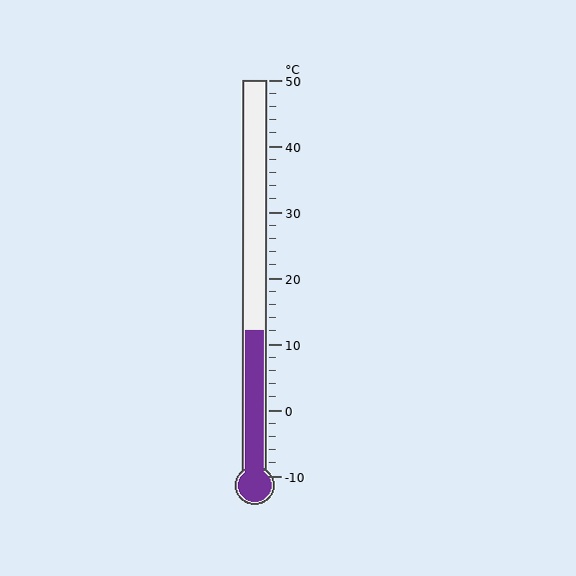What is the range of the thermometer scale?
The thermometer scale ranges from -10°C to 50°C.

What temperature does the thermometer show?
The thermometer shows approximately 12°C.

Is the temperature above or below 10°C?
The temperature is above 10°C.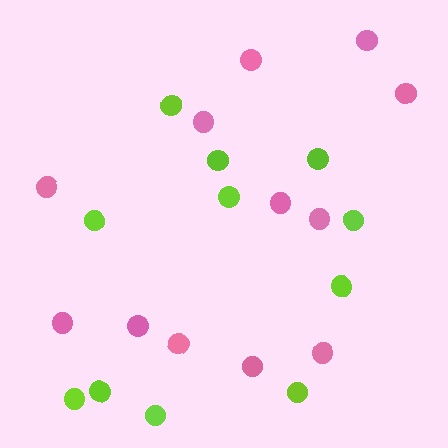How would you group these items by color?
There are 2 groups: one group of pink circles (12) and one group of lime circles (11).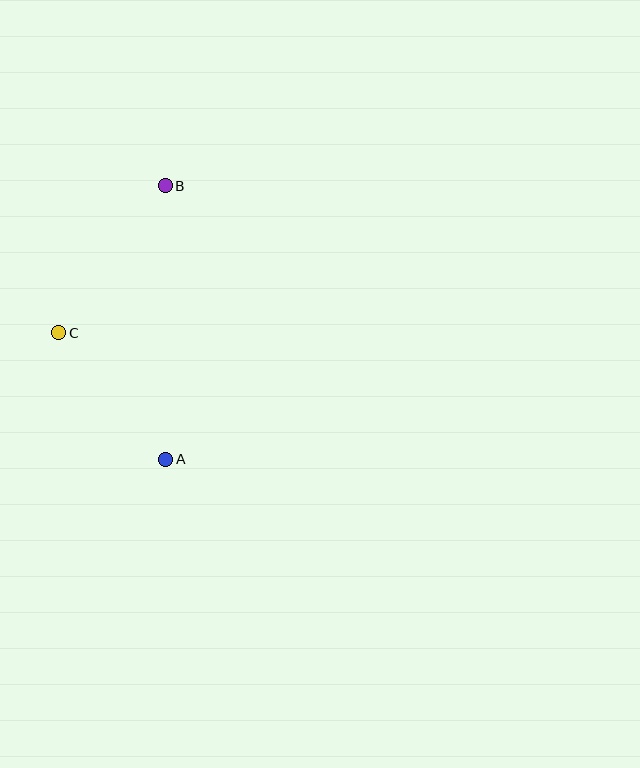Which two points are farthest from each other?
Points A and B are farthest from each other.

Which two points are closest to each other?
Points A and C are closest to each other.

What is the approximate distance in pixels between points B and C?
The distance between B and C is approximately 182 pixels.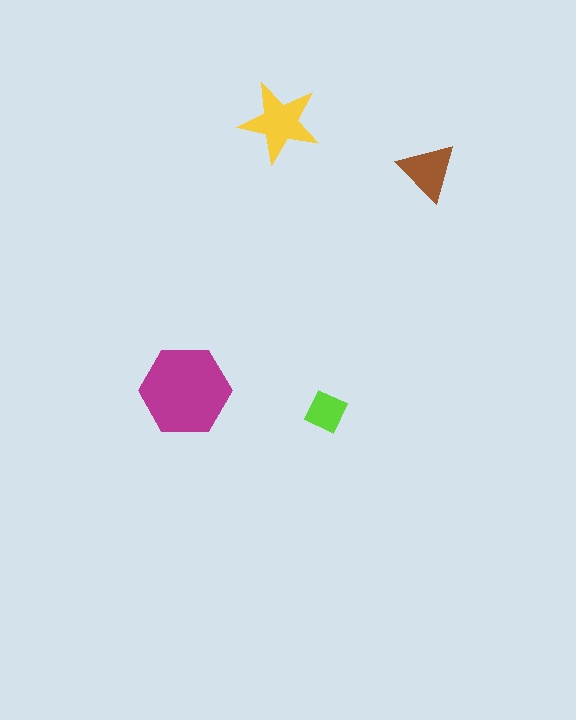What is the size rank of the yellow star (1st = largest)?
2nd.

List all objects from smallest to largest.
The lime diamond, the brown triangle, the yellow star, the magenta hexagon.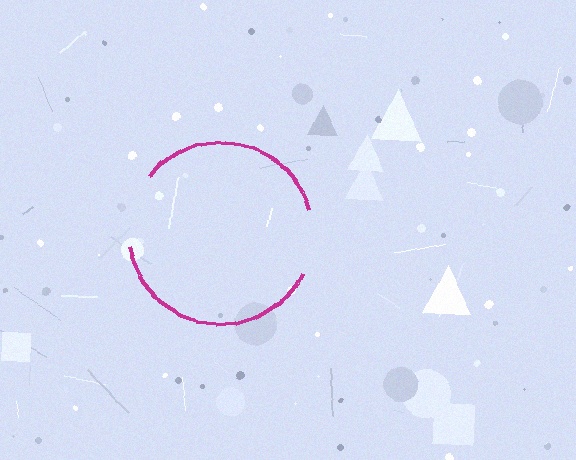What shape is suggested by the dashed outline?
The dashed outline suggests a circle.